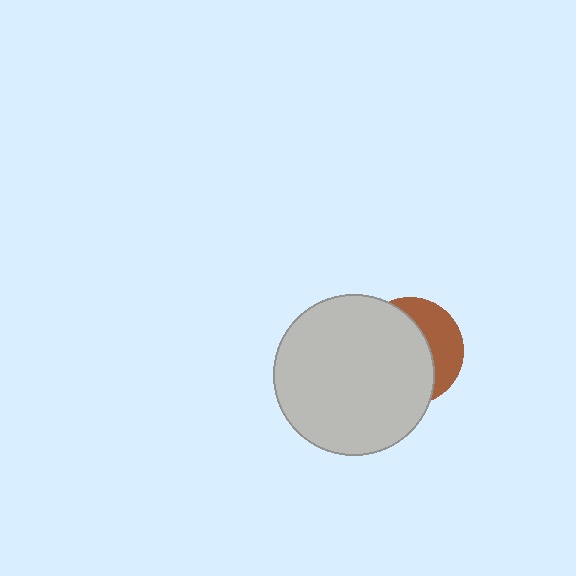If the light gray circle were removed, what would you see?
You would see the complete brown circle.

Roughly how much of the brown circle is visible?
A small part of it is visible (roughly 34%).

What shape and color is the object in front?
The object in front is a light gray circle.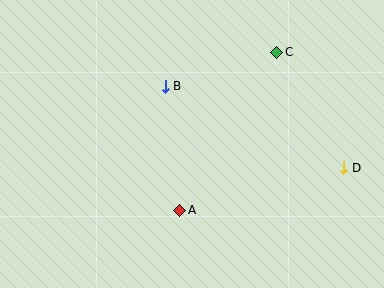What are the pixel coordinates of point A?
Point A is at (180, 210).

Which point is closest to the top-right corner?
Point C is closest to the top-right corner.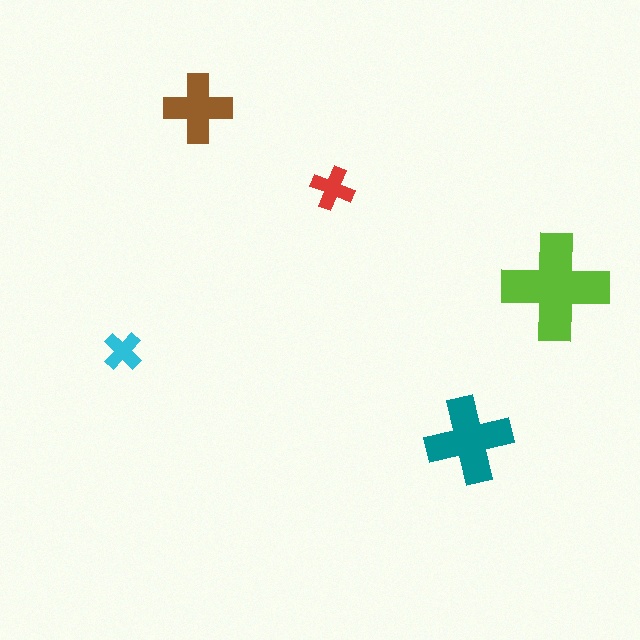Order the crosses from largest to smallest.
the lime one, the teal one, the brown one, the red one, the cyan one.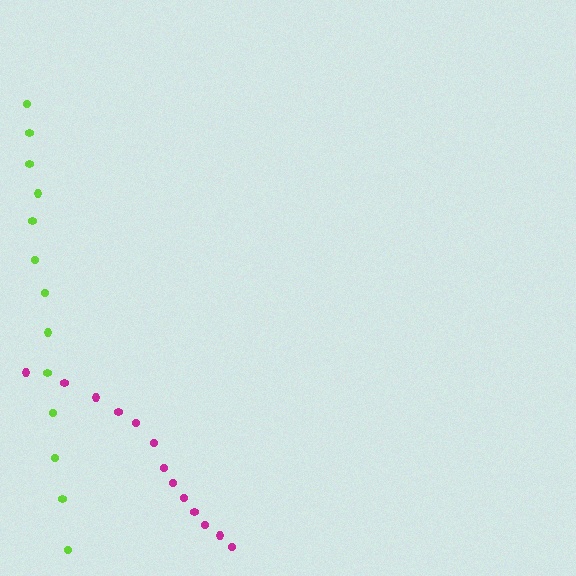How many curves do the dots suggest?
There are 2 distinct paths.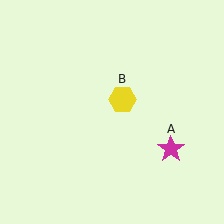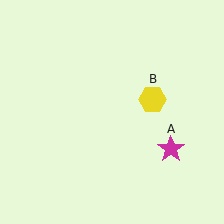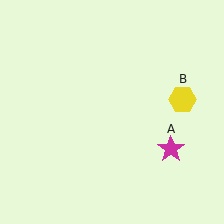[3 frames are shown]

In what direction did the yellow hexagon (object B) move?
The yellow hexagon (object B) moved right.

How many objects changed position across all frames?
1 object changed position: yellow hexagon (object B).